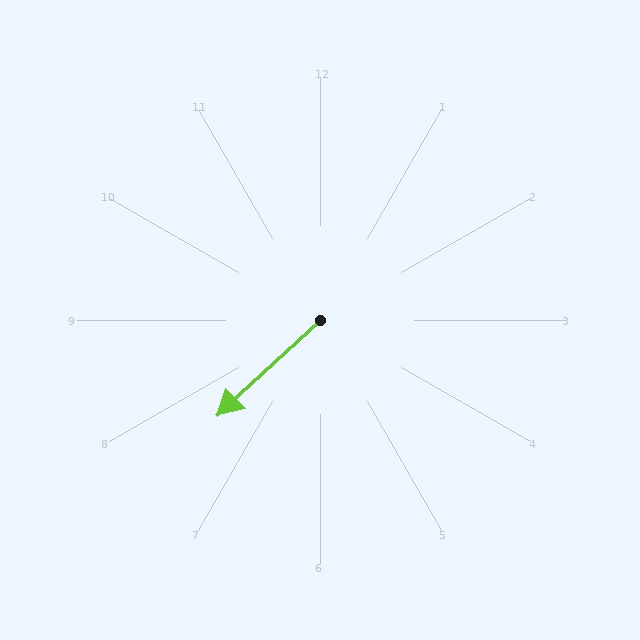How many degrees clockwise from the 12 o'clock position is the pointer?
Approximately 227 degrees.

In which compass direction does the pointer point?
Southwest.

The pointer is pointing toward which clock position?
Roughly 8 o'clock.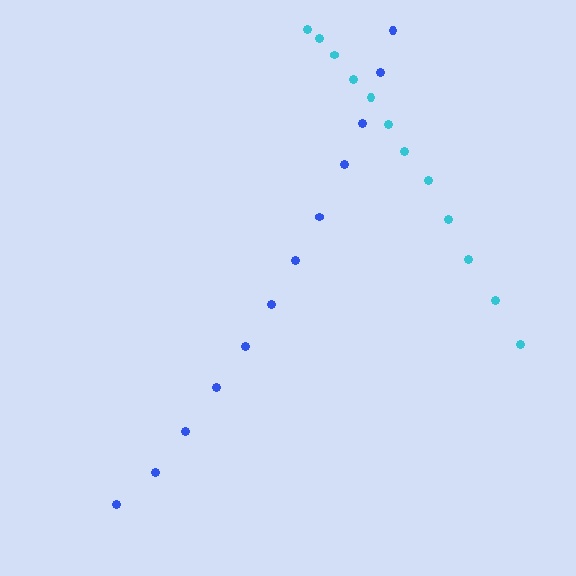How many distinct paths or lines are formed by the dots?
There are 2 distinct paths.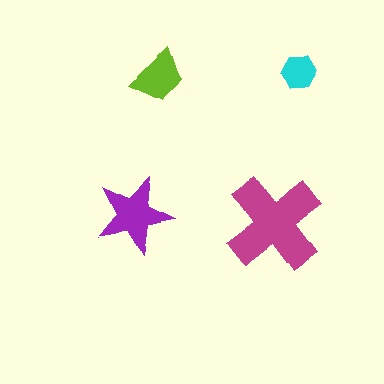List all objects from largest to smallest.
The magenta cross, the purple star, the lime trapezoid, the cyan hexagon.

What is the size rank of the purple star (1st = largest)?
2nd.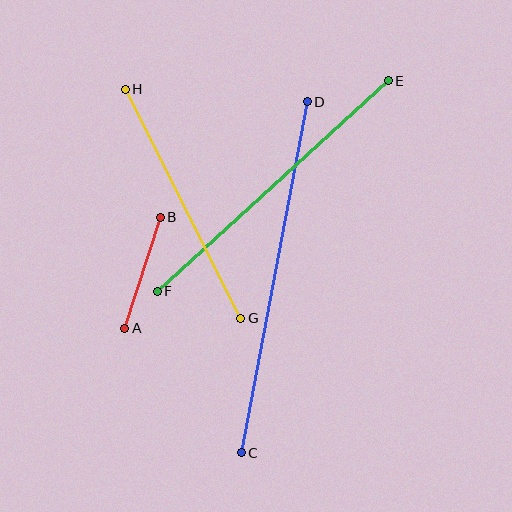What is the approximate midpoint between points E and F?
The midpoint is at approximately (273, 186) pixels.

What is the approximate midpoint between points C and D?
The midpoint is at approximately (274, 277) pixels.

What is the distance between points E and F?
The distance is approximately 313 pixels.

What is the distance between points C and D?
The distance is approximately 357 pixels.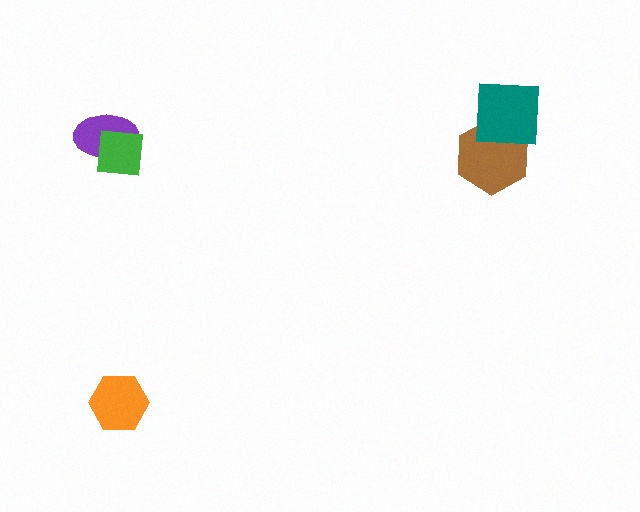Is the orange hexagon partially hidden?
No, no other shape covers it.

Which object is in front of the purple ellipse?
The green square is in front of the purple ellipse.